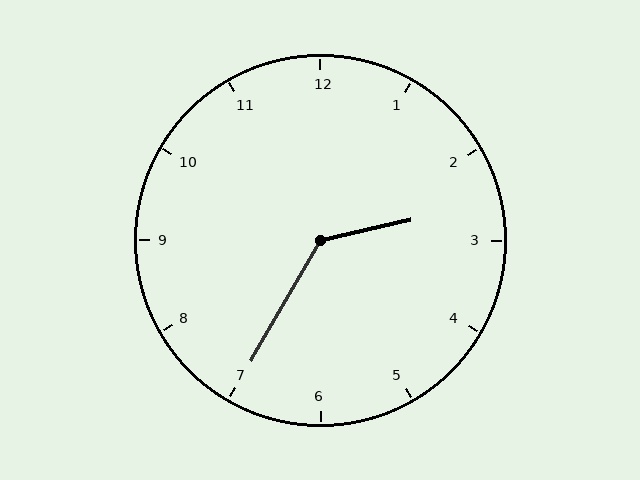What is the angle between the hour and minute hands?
Approximately 132 degrees.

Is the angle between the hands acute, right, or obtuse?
It is obtuse.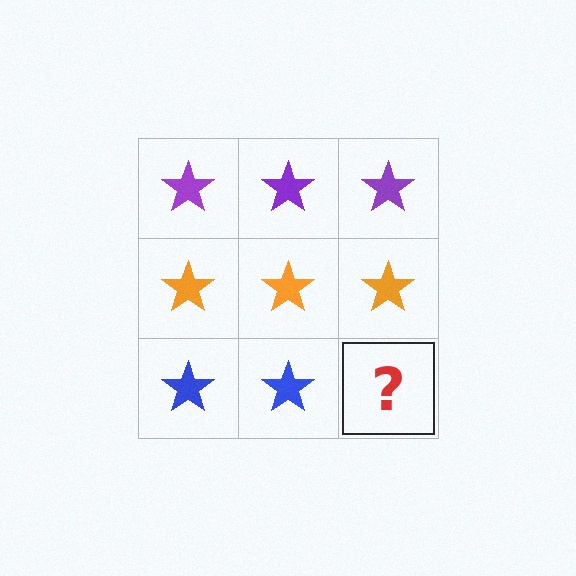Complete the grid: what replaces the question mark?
The question mark should be replaced with a blue star.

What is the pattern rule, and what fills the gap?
The rule is that each row has a consistent color. The gap should be filled with a blue star.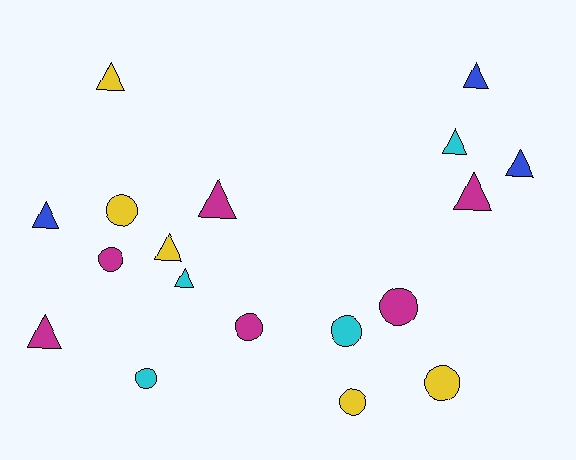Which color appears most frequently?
Magenta, with 6 objects.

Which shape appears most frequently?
Triangle, with 10 objects.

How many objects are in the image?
There are 18 objects.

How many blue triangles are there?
There are 3 blue triangles.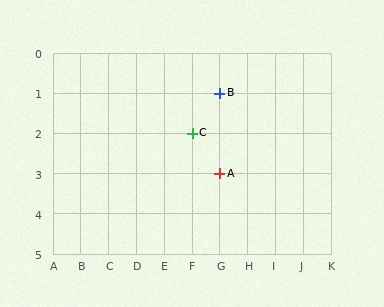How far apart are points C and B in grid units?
Points C and B are 1 column and 1 row apart (about 1.4 grid units diagonally).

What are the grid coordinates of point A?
Point A is at grid coordinates (G, 3).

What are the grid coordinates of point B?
Point B is at grid coordinates (G, 1).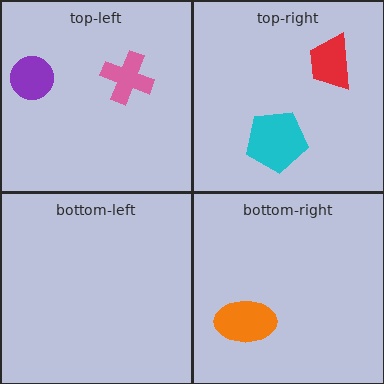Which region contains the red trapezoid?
The top-right region.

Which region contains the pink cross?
The top-left region.